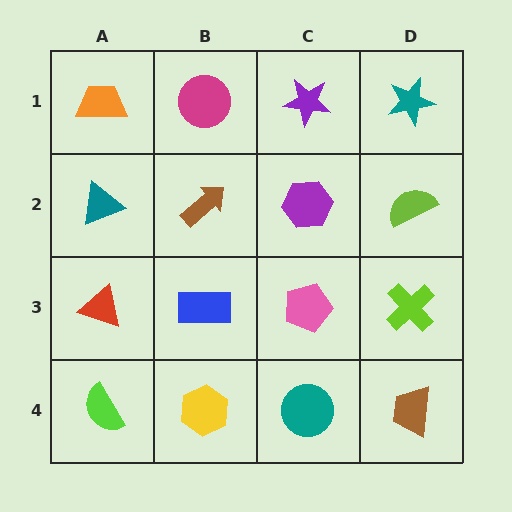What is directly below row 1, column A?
A teal triangle.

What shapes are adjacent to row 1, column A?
A teal triangle (row 2, column A), a magenta circle (row 1, column B).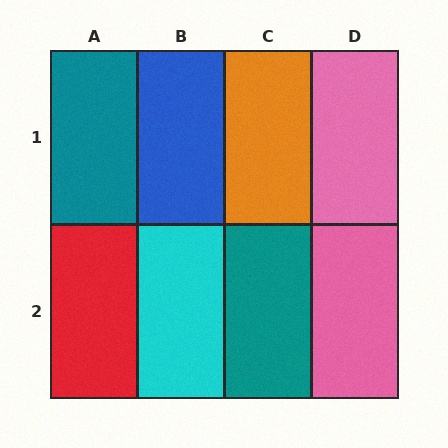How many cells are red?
1 cell is red.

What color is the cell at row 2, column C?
Teal.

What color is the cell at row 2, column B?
Cyan.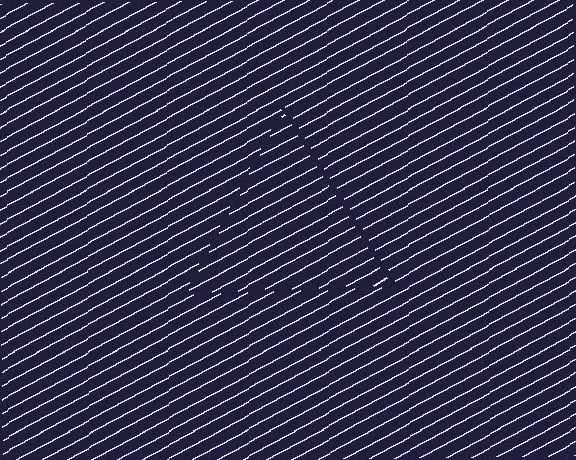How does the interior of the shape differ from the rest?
The interior of the shape contains the same grating, shifted by half a period — the contour is defined by the phase discontinuity where line-ends from the inner and outer gratings abut.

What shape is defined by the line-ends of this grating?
An illusory triangle. The interior of the shape contains the same grating, shifted by half a period — the contour is defined by the phase discontinuity where line-ends from the inner and outer gratings abut.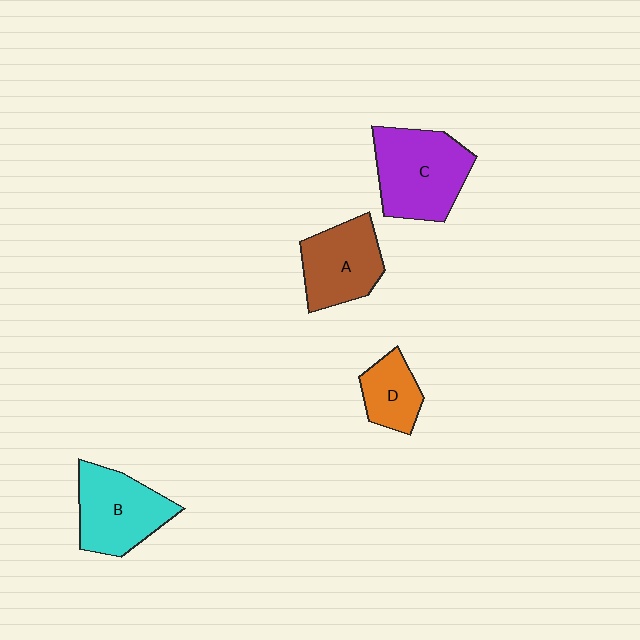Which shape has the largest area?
Shape C (purple).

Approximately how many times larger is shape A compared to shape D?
Approximately 1.6 times.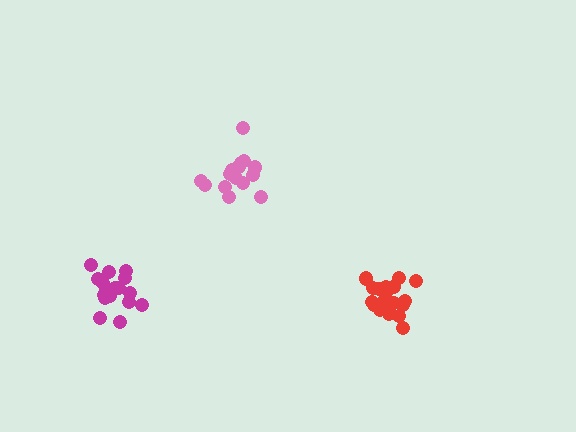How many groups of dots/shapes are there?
There are 3 groups.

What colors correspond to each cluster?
The clusters are colored: red, pink, magenta.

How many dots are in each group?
Group 1: 19 dots, Group 2: 16 dots, Group 3: 17 dots (52 total).